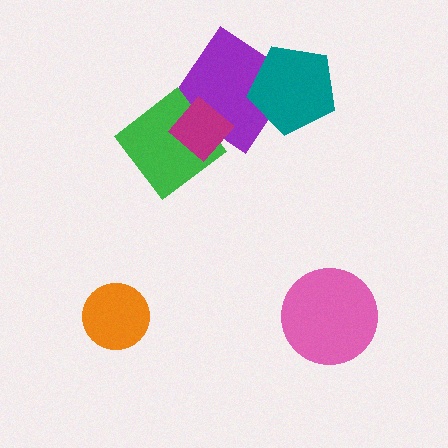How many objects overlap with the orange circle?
0 objects overlap with the orange circle.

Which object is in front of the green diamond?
The magenta diamond is in front of the green diamond.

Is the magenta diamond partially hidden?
No, no other shape covers it.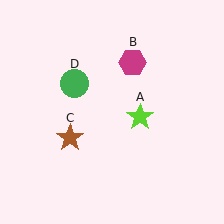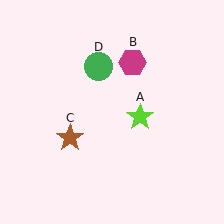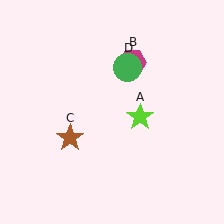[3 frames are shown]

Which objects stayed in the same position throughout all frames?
Lime star (object A) and magenta hexagon (object B) and brown star (object C) remained stationary.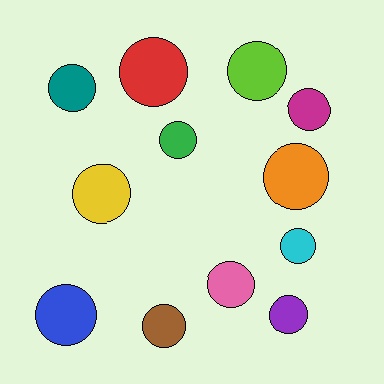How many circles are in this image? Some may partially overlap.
There are 12 circles.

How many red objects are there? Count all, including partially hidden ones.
There is 1 red object.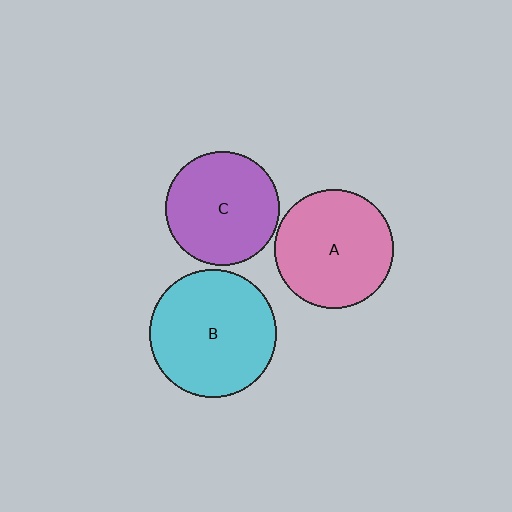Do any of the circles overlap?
No, none of the circles overlap.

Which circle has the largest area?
Circle B (cyan).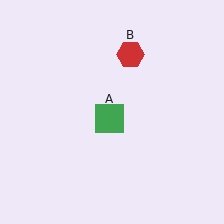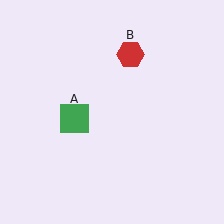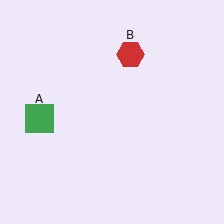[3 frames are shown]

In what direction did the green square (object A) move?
The green square (object A) moved left.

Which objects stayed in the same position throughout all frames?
Red hexagon (object B) remained stationary.